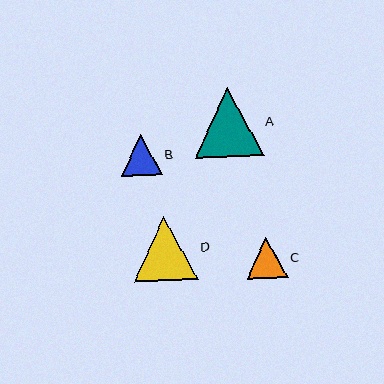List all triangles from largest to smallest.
From largest to smallest: A, D, B, C.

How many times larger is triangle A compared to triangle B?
Triangle A is approximately 1.7 times the size of triangle B.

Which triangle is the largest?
Triangle A is the largest with a size of approximately 69 pixels.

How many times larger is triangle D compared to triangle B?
Triangle D is approximately 1.6 times the size of triangle B.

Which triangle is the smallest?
Triangle C is the smallest with a size of approximately 41 pixels.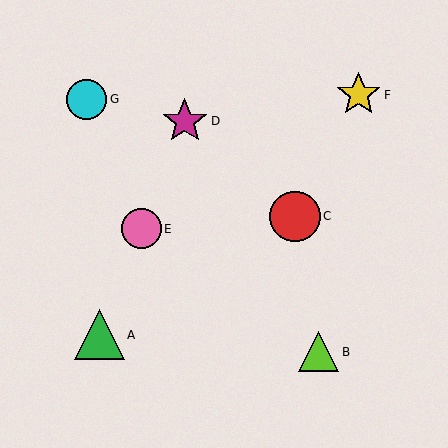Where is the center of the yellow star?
The center of the yellow star is at (359, 95).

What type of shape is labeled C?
Shape C is a red circle.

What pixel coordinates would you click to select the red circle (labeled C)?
Click at (295, 216) to select the red circle C.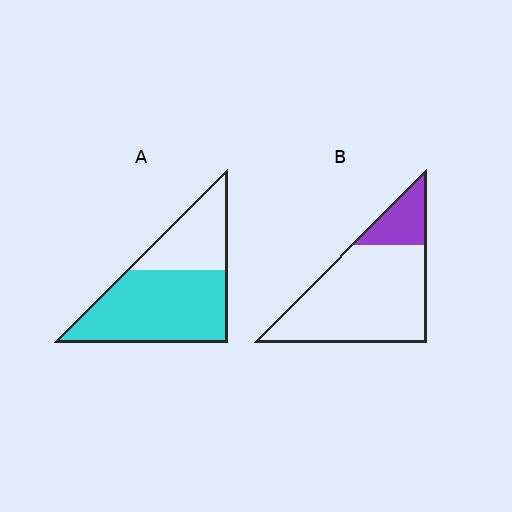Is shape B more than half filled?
No.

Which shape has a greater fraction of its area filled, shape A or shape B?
Shape A.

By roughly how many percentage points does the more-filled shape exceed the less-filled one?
By roughly 45 percentage points (A over B).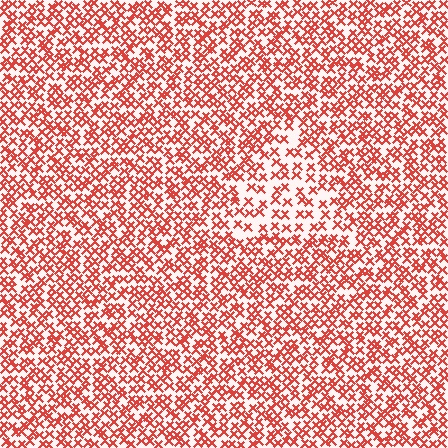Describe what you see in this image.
The image contains small red elements arranged at two different densities. A triangle-shaped region is visible where the elements are less densely packed than the surrounding area.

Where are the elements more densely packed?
The elements are more densely packed outside the triangle boundary.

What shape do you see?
I see a triangle.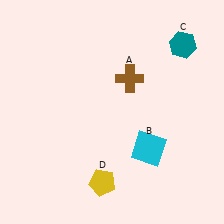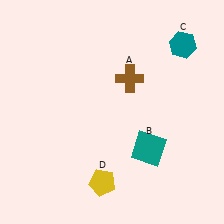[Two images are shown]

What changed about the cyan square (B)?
In Image 1, B is cyan. In Image 2, it changed to teal.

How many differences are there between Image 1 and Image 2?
There is 1 difference between the two images.